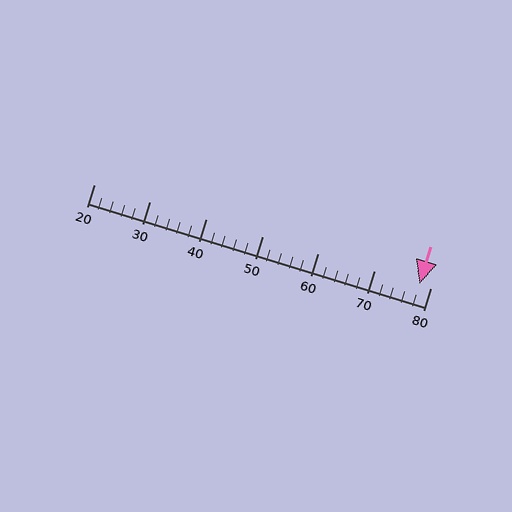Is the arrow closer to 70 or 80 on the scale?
The arrow is closer to 80.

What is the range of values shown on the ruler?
The ruler shows values from 20 to 80.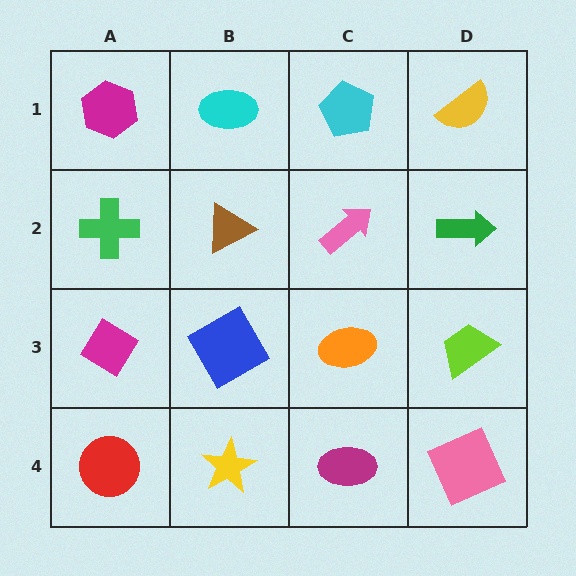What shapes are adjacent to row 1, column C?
A pink arrow (row 2, column C), a cyan ellipse (row 1, column B), a yellow semicircle (row 1, column D).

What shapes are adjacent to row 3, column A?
A green cross (row 2, column A), a red circle (row 4, column A), a blue diamond (row 3, column B).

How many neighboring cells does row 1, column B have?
3.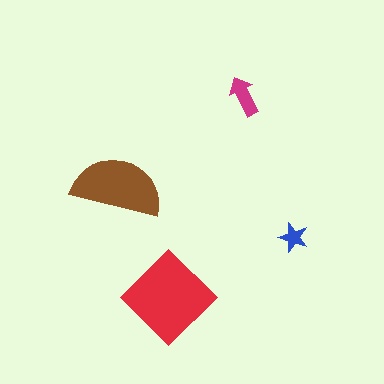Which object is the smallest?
The blue star.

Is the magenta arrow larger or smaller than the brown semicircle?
Smaller.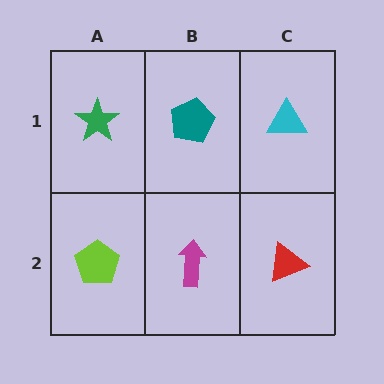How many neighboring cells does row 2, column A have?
2.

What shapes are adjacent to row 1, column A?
A lime pentagon (row 2, column A), a teal pentagon (row 1, column B).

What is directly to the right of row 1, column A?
A teal pentagon.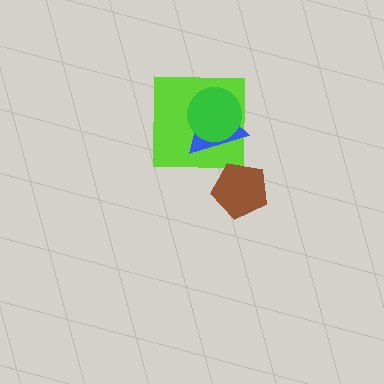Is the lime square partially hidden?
Yes, it is partially covered by another shape.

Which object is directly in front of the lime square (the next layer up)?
The blue triangle is directly in front of the lime square.